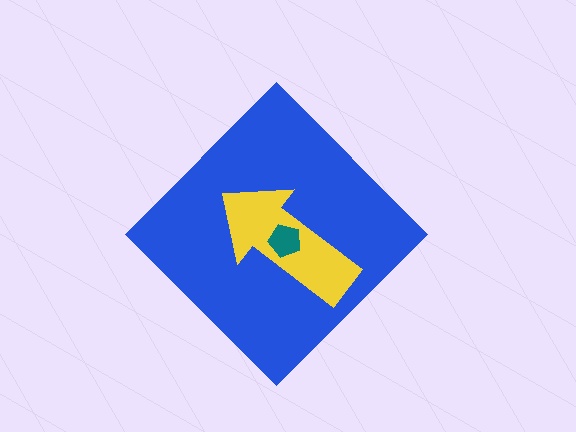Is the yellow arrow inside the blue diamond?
Yes.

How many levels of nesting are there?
3.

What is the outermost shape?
The blue diamond.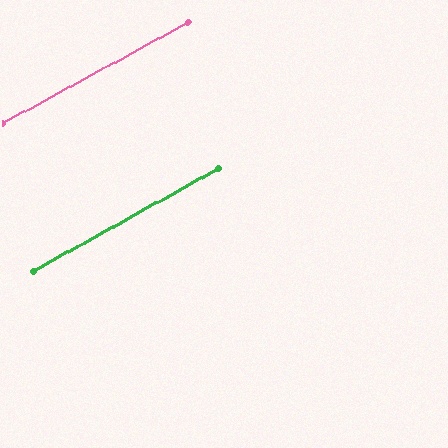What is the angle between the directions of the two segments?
Approximately 1 degree.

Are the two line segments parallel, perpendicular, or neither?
Parallel — their directions differ by only 0.5°.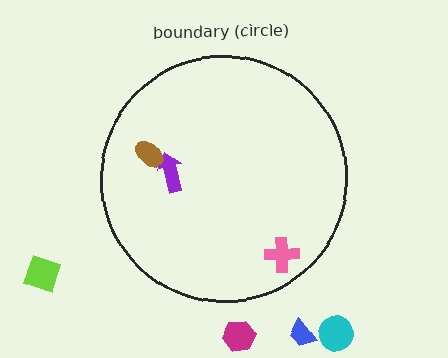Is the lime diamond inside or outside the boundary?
Outside.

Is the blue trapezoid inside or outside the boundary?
Outside.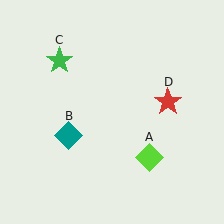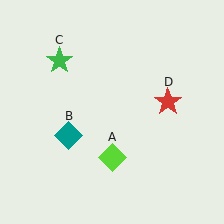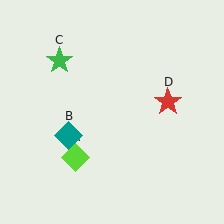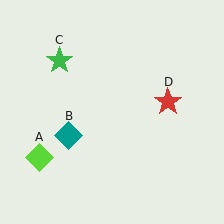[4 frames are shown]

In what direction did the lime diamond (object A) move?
The lime diamond (object A) moved left.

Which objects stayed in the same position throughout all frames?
Teal diamond (object B) and green star (object C) and red star (object D) remained stationary.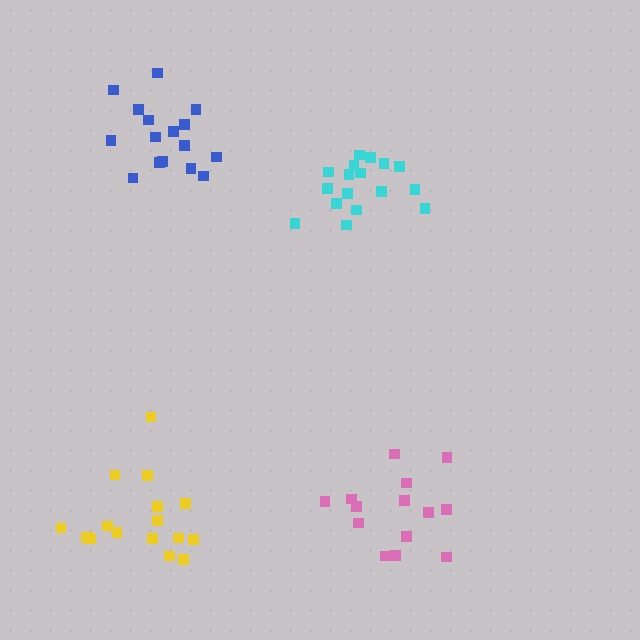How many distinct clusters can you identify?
There are 4 distinct clusters.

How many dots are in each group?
Group 1: 17 dots, Group 2: 16 dots, Group 3: 16 dots, Group 4: 14 dots (63 total).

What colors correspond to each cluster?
The clusters are colored: cyan, blue, yellow, pink.